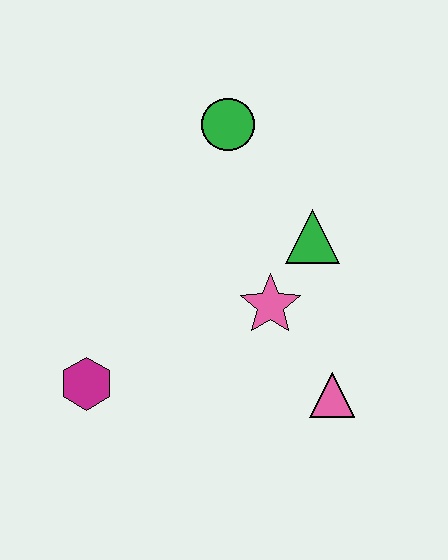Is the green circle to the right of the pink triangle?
No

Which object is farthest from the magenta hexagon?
The green circle is farthest from the magenta hexagon.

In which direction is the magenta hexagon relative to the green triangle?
The magenta hexagon is to the left of the green triangle.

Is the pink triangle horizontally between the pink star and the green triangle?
No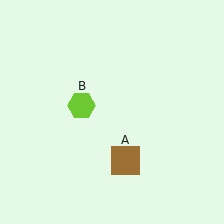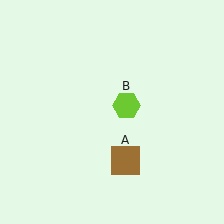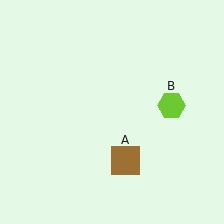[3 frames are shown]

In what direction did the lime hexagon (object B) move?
The lime hexagon (object B) moved right.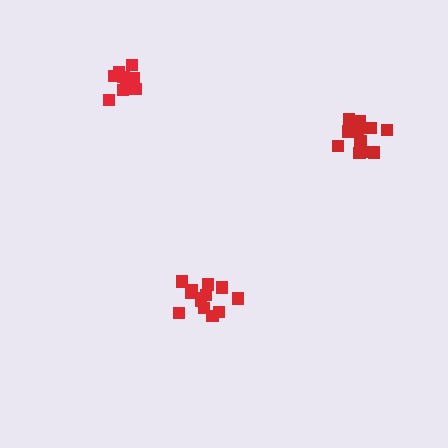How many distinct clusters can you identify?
There are 3 distinct clusters.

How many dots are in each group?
Group 1: 13 dots, Group 2: 11 dots, Group 3: 12 dots (36 total).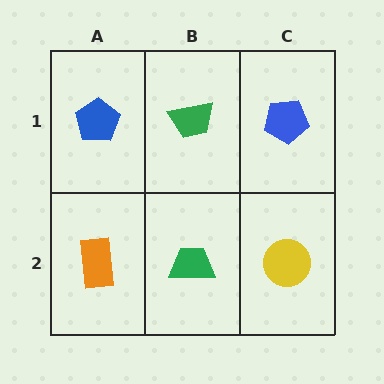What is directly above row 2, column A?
A blue pentagon.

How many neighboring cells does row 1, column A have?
2.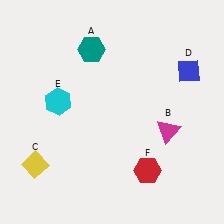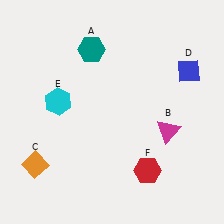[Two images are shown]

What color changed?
The diamond (C) changed from yellow in Image 1 to orange in Image 2.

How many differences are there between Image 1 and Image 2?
There is 1 difference between the two images.